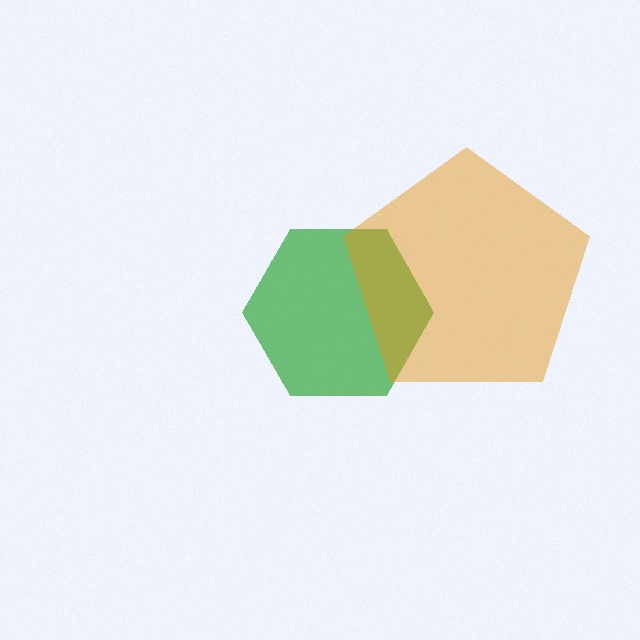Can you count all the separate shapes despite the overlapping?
Yes, there are 2 separate shapes.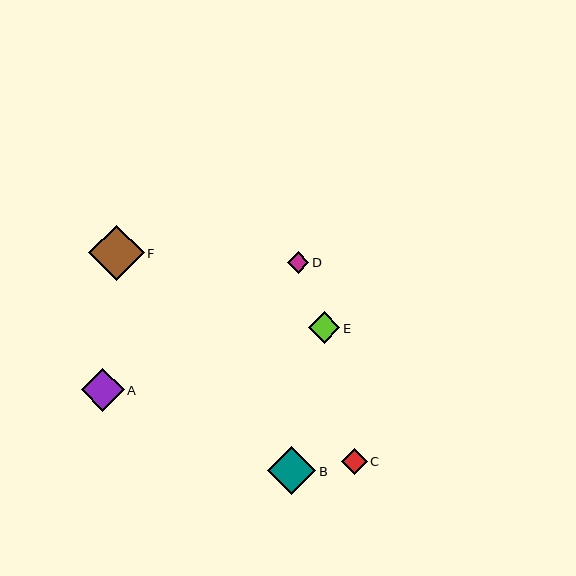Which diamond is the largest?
Diamond F is the largest with a size of approximately 56 pixels.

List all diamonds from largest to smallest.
From largest to smallest: F, B, A, E, C, D.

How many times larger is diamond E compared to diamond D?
Diamond E is approximately 1.5 times the size of diamond D.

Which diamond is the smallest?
Diamond D is the smallest with a size of approximately 22 pixels.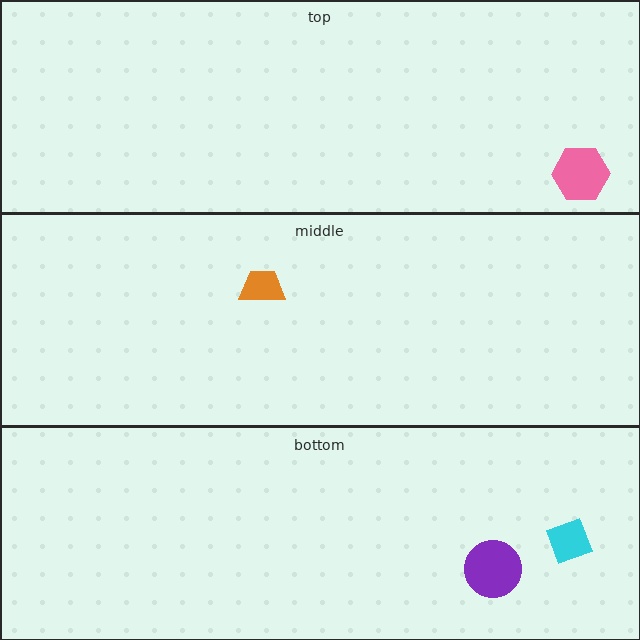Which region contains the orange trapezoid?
The middle region.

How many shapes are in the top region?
1.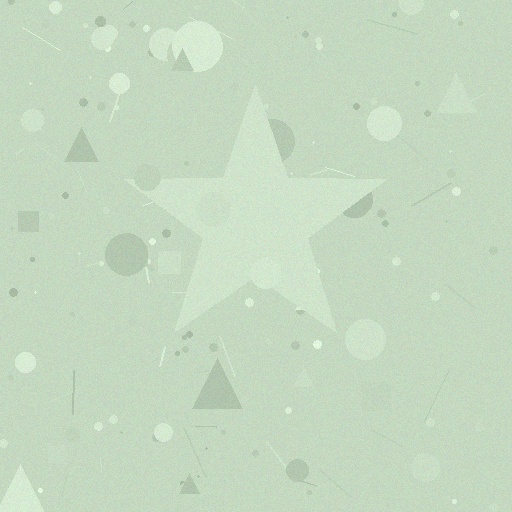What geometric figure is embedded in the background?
A star is embedded in the background.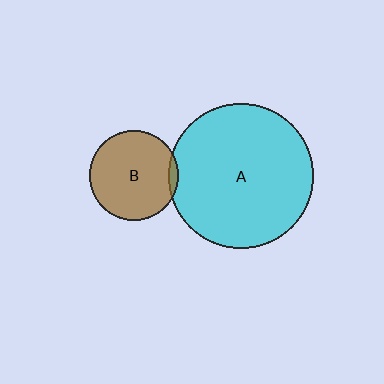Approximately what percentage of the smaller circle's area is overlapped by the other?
Approximately 5%.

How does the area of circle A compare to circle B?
Approximately 2.6 times.